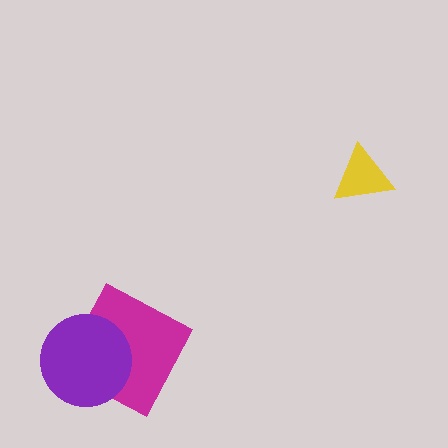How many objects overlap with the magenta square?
1 object overlaps with the magenta square.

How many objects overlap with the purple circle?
1 object overlaps with the purple circle.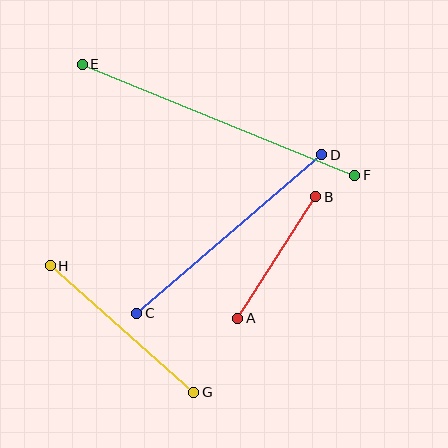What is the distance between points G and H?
The distance is approximately 191 pixels.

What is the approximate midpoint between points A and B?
The midpoint is at approximately (277, 257) pixels.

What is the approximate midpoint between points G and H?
The midpoint is at approximately (122, 329) pixels.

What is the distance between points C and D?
The distance is approximately 244 pixels.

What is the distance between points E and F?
The distance is approximately 294 pixels.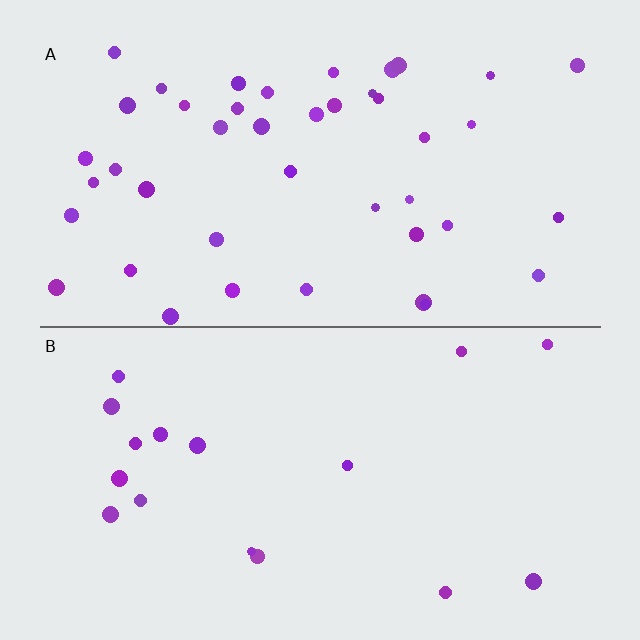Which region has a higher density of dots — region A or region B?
A (the top).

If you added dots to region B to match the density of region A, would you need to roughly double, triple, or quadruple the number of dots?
Approximately triple.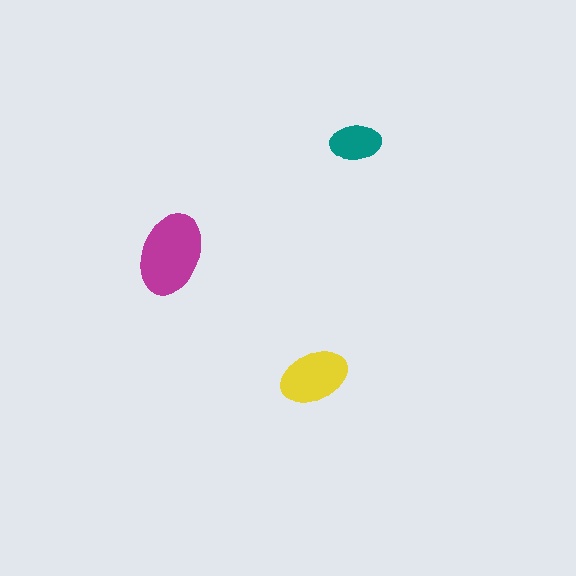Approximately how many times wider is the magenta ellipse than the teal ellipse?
About 1.5 times wider.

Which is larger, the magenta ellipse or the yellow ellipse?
The magenta one.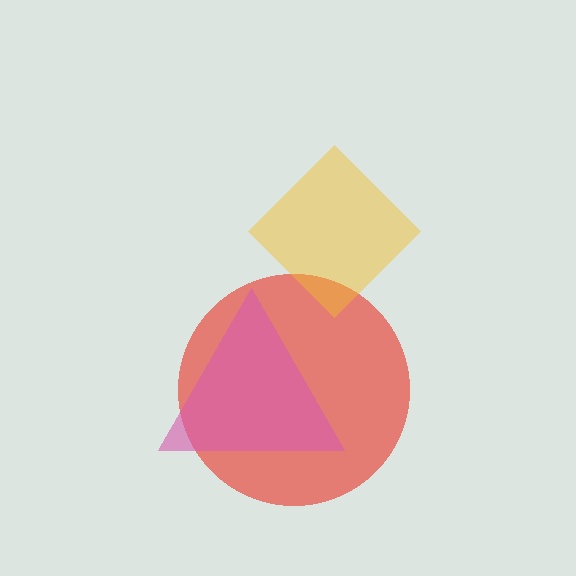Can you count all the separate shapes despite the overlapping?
Yes, there are 3 separate shapes.